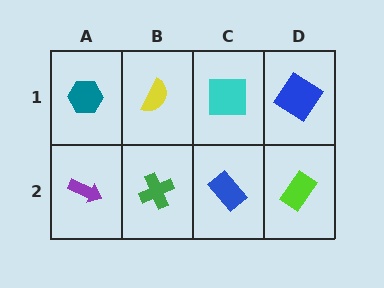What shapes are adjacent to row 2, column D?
A blue diamond (row 1, column D), a blue rectangle (row 2, column C).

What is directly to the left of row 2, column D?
A blue rectangle.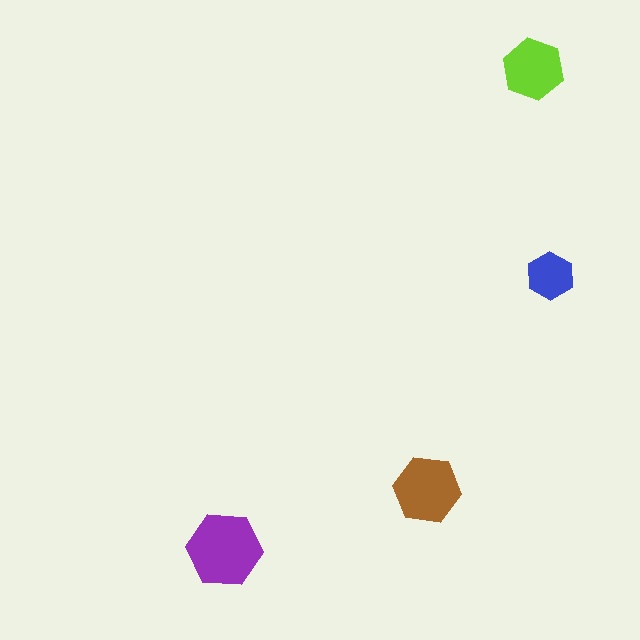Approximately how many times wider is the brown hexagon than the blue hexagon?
About 1.5 times wider.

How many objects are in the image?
There are 4 objects in the image.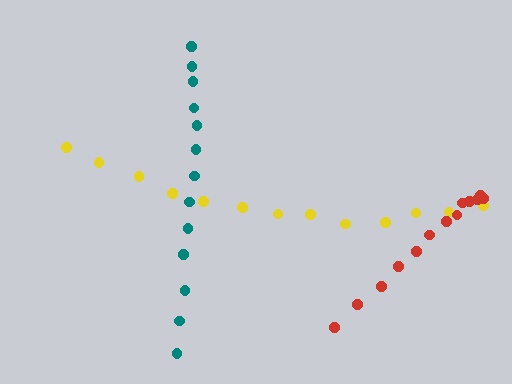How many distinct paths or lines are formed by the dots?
There are 3 distinct paths.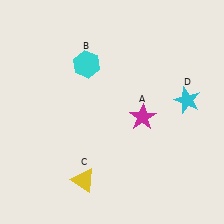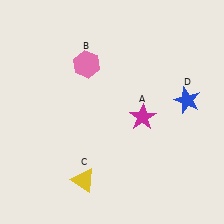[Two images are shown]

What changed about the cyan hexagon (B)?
In Image 1, B is cyan. In Image 2, it changed to pink.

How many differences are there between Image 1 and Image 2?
There are 2 differences between the two images.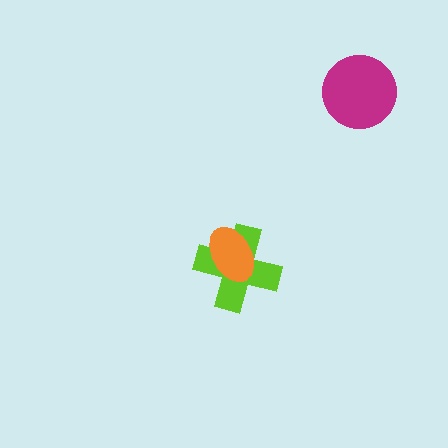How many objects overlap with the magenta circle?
0 objects overlap with the magenta circle.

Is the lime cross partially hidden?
Yes, it is partially covered by another shape.